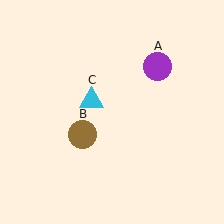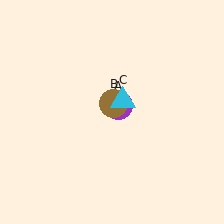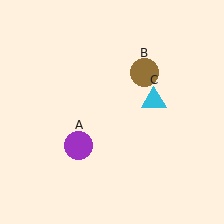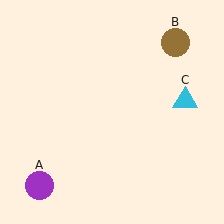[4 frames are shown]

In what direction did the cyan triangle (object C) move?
The cyan triangle (object C) moved right.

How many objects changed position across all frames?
3 objects changed position: purple circle (object A), brown circle (object B), cyan triangle (object C).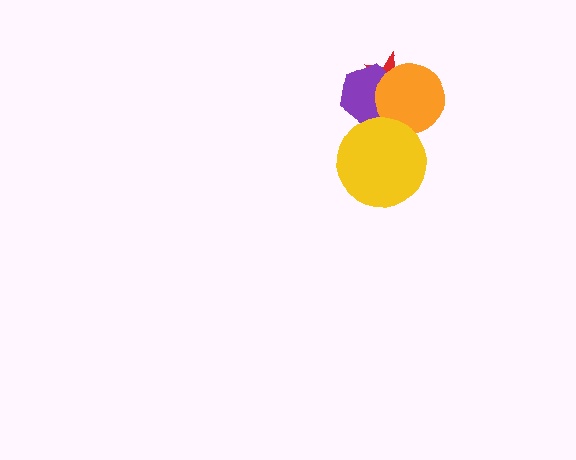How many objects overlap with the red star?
2 objects overlap with the red star.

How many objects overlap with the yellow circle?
2 objects overlap with the yellow circle.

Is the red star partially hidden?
Yes, it is partially covered by another shape.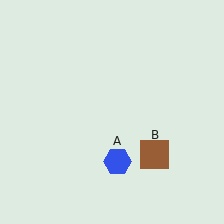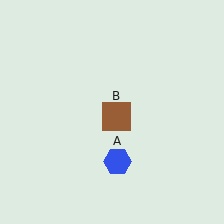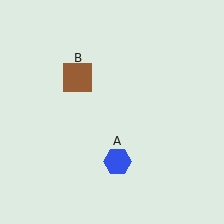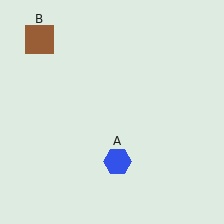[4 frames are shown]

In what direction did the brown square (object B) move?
The brown square (object B) moved up and to the left.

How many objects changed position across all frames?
1 object changed position: brown square (object B).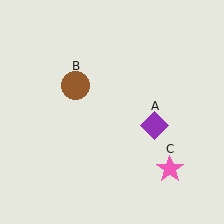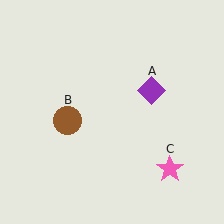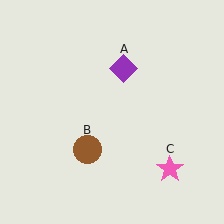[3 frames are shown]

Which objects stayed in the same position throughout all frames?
Pink star (object C) remained stationary.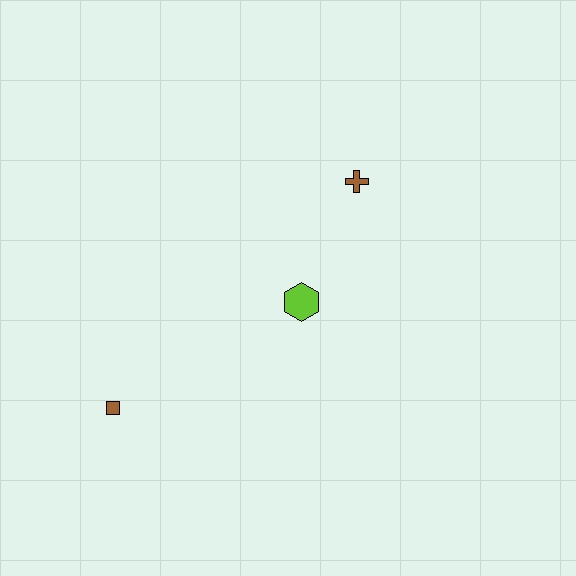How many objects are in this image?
There are 3 objects.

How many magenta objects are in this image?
There are no magenta objects.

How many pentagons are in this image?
There are no pentagons.